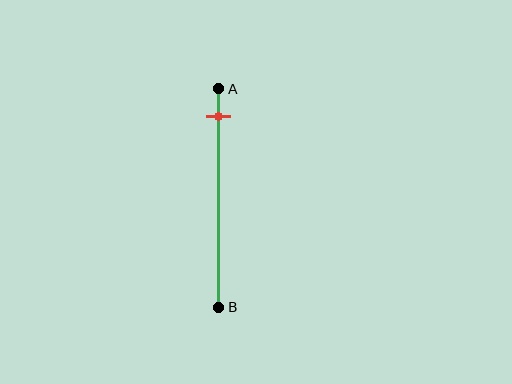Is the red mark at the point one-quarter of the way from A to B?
No, the mark is at about 15% from A, not at the 25% one-quarter point.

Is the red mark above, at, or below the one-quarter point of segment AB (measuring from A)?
The red mark is above the one-quarter point of segment AB.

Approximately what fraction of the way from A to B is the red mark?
The red mark is approximately 15% of the way from A to B.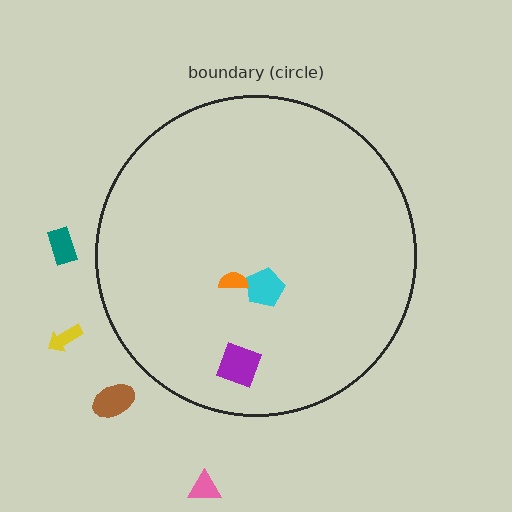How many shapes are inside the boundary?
3 inside, 4 outside.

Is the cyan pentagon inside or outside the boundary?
Inside.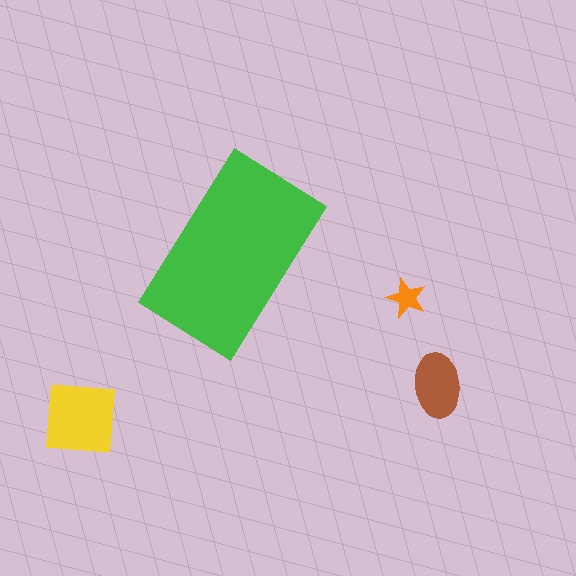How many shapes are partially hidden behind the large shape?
0 shapes are partially hidden.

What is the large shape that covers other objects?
A green rectangle.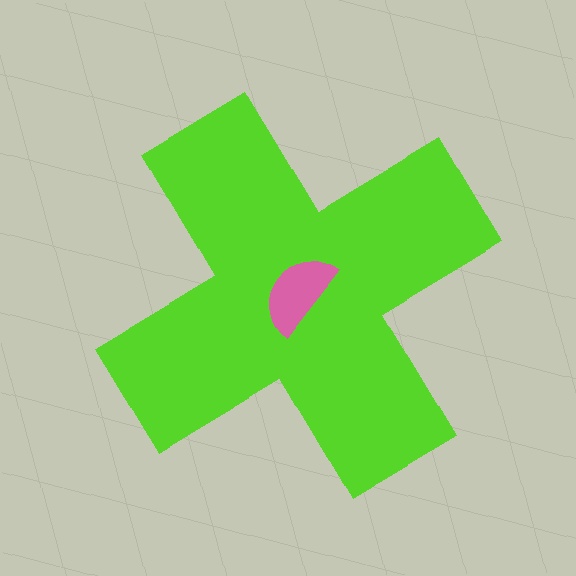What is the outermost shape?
The lime cross.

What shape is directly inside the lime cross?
The pink semicircle.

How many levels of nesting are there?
2.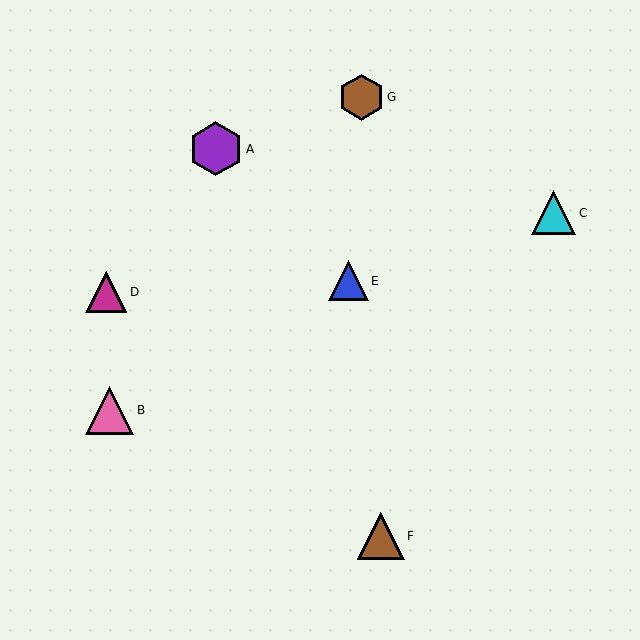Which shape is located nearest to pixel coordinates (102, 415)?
The pink triangle (labeled B) at (110, 410) is nearest to that location.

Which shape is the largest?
The purple hexagon (labeled A) is the largest.